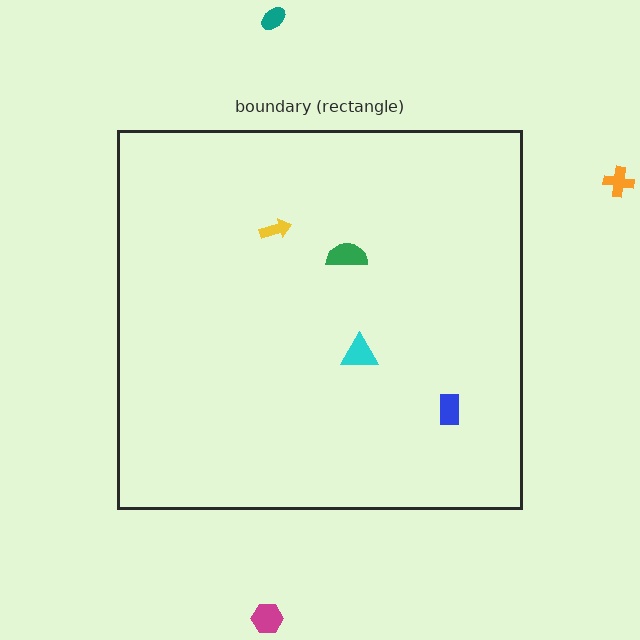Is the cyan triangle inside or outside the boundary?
Inside.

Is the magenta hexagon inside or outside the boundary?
Outside.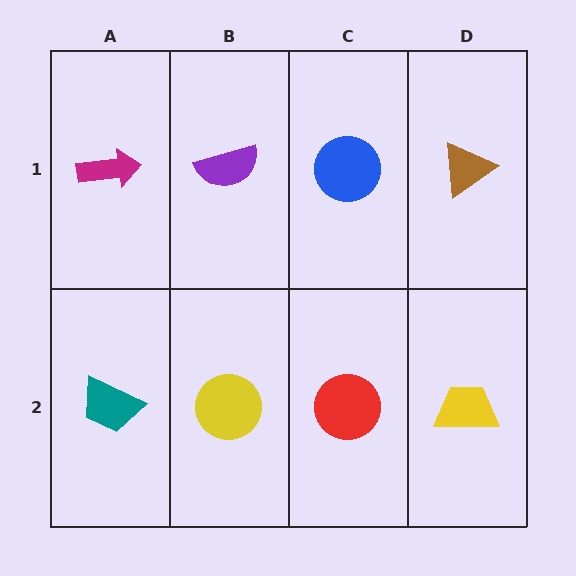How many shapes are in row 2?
4 shapes.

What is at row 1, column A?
A magenta arrow.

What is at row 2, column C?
A red circle.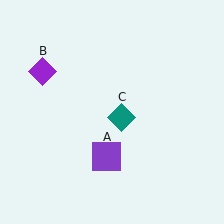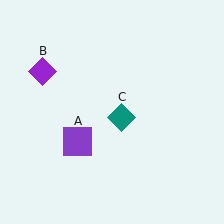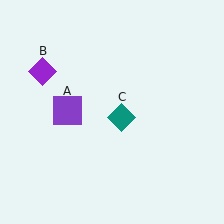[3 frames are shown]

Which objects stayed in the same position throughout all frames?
Purple diamond (object B) and teal diamond (object C) remained stationary.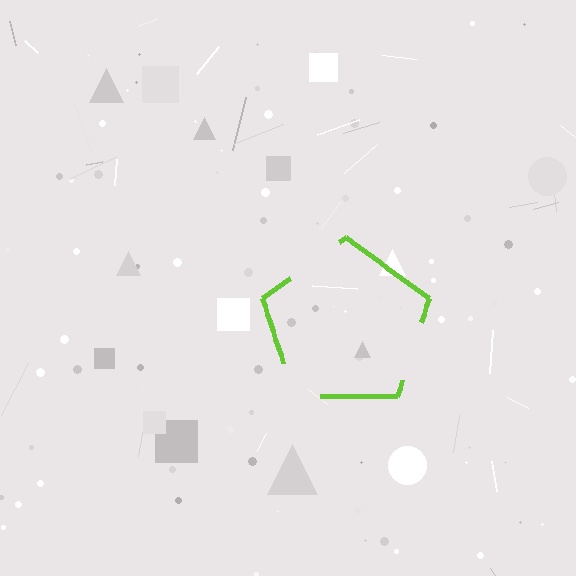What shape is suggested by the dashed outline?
The dashed outline suggests a pentagon.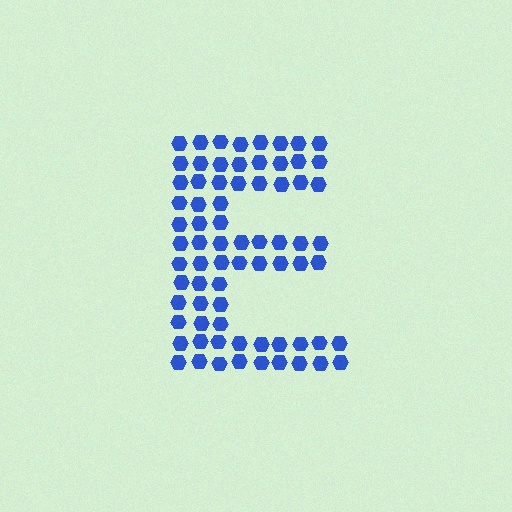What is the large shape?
The large shape is the letter E.